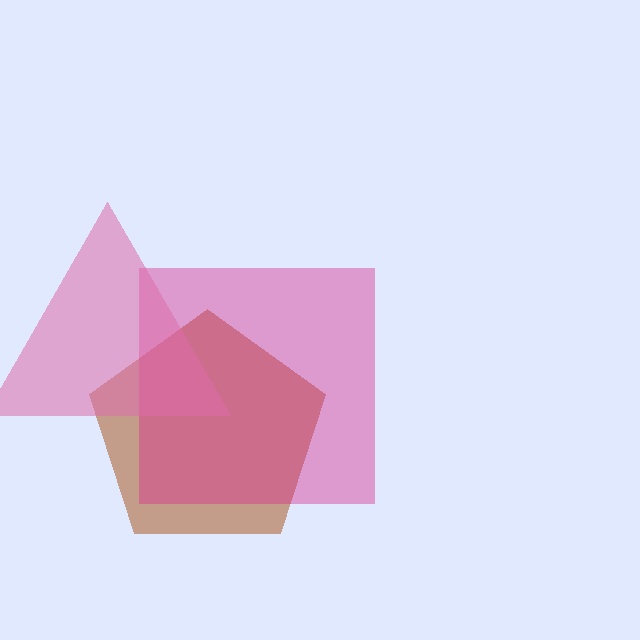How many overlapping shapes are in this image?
There are 3 overlapping shapes in the image.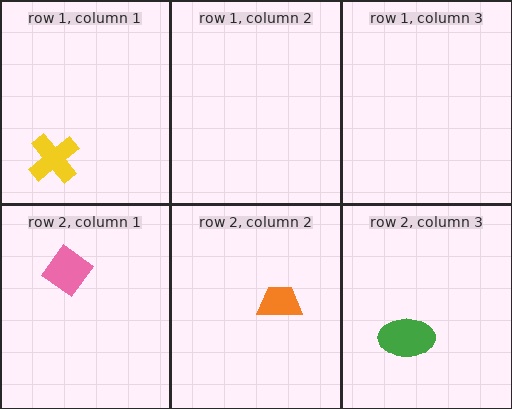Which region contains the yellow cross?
The row 1, column 1 region.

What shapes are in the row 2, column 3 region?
The green ellipse.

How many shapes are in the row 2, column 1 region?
1.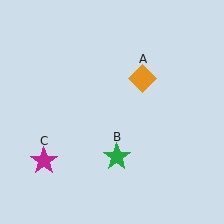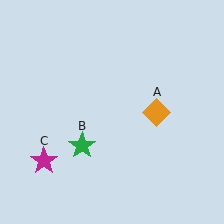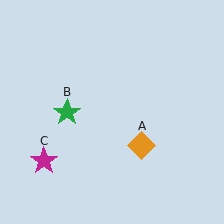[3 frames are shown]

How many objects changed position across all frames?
2 objects changed position: orange diamond (object A), green star (object B).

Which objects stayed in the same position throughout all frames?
Magenta star (object C) remained stationary.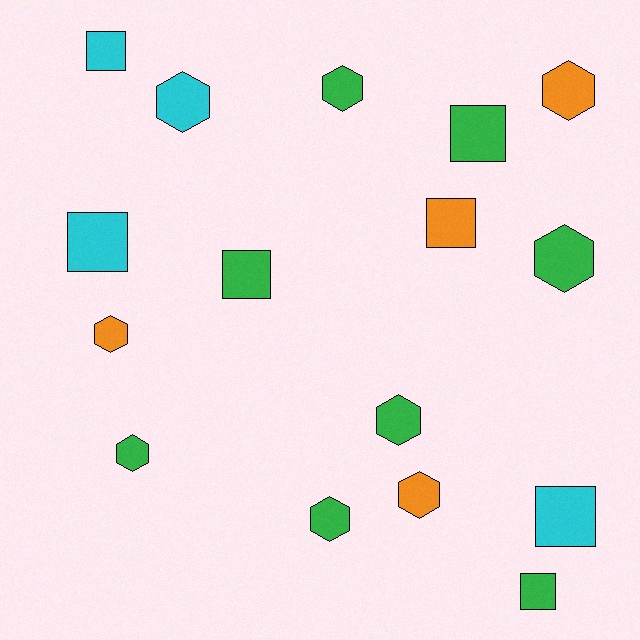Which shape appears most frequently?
Hexagon, with 9 objects.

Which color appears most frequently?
Green, with 8 objects.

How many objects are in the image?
There are 16 objects.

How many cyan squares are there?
There are 3 cyan squares.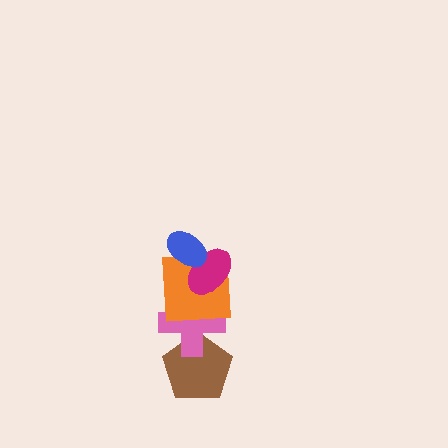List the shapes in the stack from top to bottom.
From top to bottom: the blue ellipse, the magenta ellipse, the orange square, the pink cross, the brown pentagon.